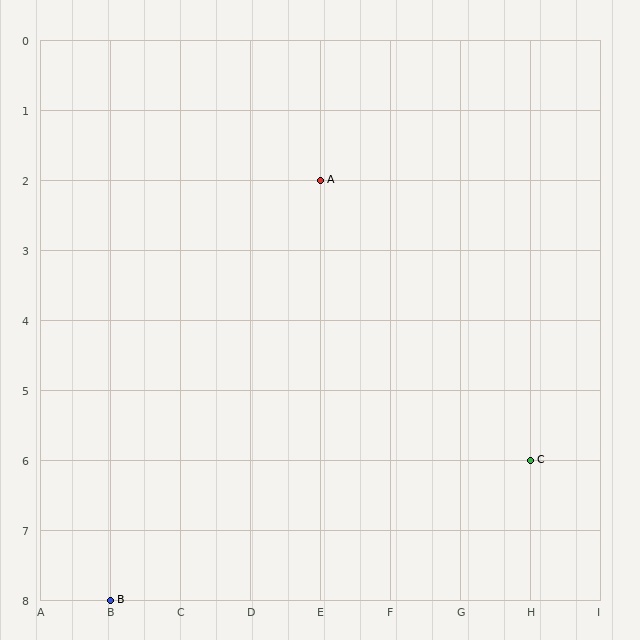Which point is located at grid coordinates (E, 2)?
Point A is at (E, 2).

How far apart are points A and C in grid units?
Points A and C are 3 columns and 4 rows apart (about 5.0 grid units diagonally).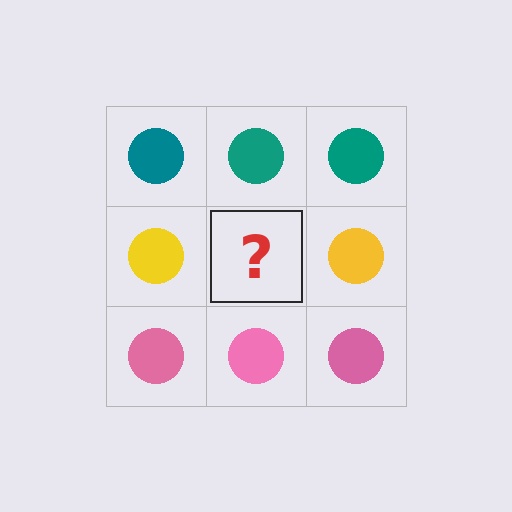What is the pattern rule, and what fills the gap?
The rule is that each row has a consistent color. The gap should be filled with a yellow circle.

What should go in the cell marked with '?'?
The missing cell should contain a yellow circle.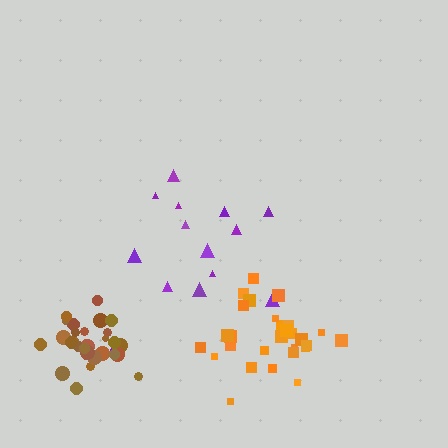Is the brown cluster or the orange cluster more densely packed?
Brown.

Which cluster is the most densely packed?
Brown.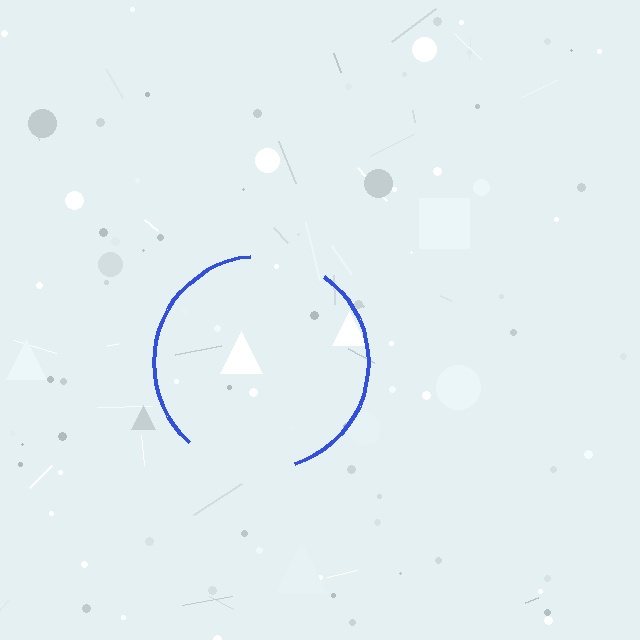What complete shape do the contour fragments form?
The contour fragments form a circle.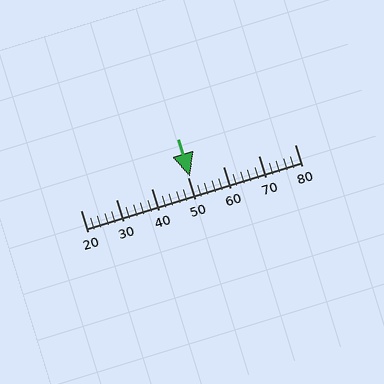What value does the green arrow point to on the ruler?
The green arrow points to approximately 51.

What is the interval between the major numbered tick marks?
The major tick marks are spaced 10 units apart.